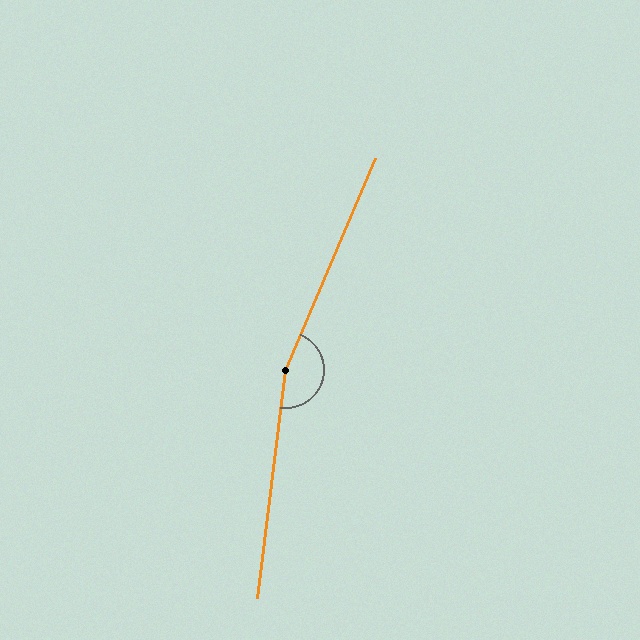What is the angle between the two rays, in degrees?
Approximately 164 degrees.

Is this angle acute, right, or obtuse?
It is obtuse.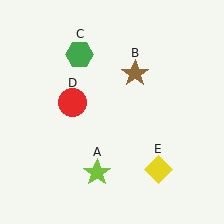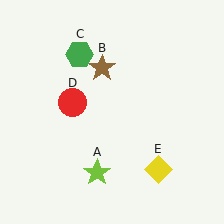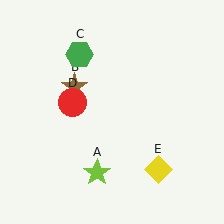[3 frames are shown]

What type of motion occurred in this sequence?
The brown star (object B) rotated counterclockwise around the center of the scene.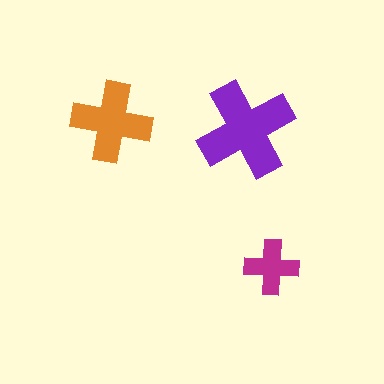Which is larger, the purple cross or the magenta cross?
The purple one.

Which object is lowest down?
The magenta cross is bottommost.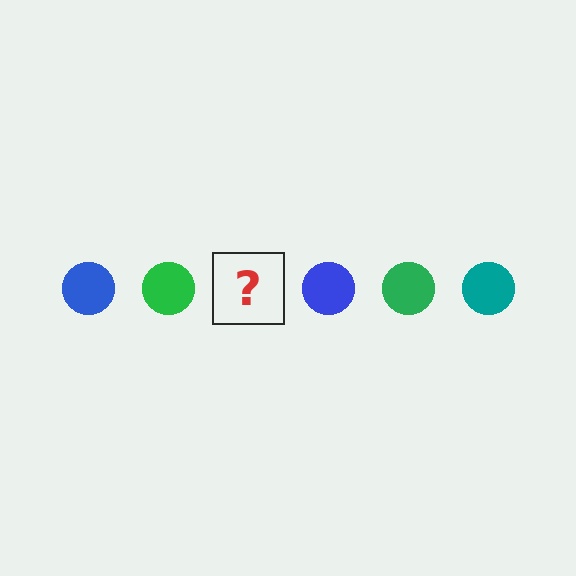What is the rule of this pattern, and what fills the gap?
The rule is that the pattern cycles through blue, green, teal circles. The gap should be filled with a teal circle.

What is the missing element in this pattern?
The missing element is a teal circle.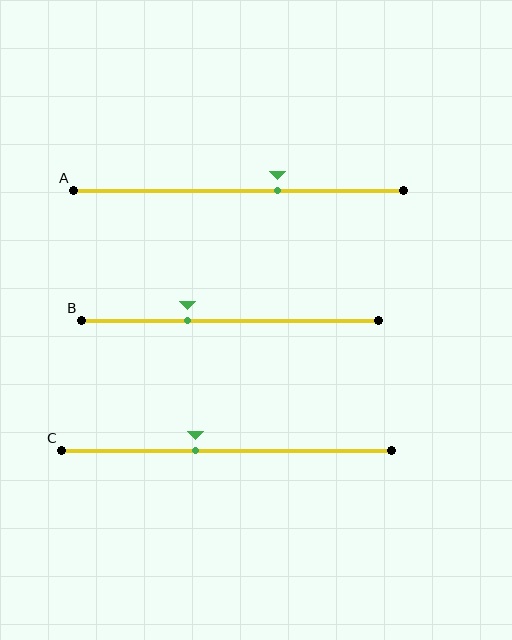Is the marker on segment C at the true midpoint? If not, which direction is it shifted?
No, the marker on segment C is shifted to the left by about 9% of the segment length.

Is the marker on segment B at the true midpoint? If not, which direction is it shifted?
No, the marker on segment B is shifted to the left by about 15% of the segment length.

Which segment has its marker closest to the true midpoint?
Segment C has its marker closest to the true midpoint.